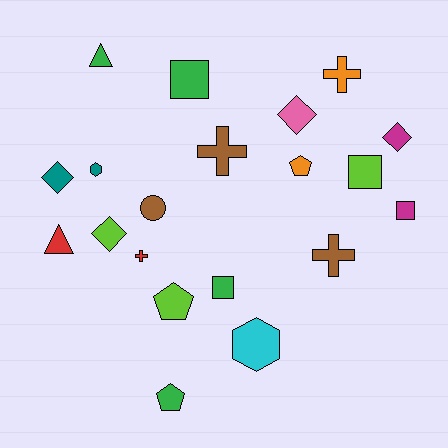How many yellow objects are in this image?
There are no yellow objects.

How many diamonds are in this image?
There are 4 diamonds.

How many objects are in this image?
There are 20 objects.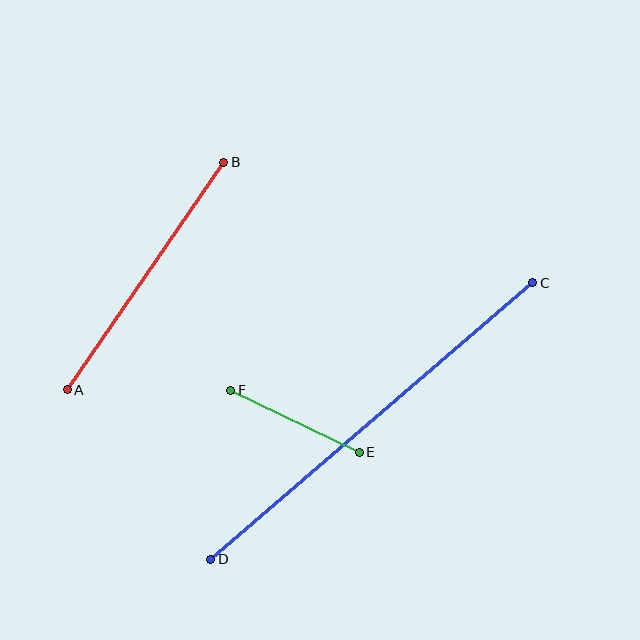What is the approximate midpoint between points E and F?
The midpoint is at approximately (295, 421) pixels.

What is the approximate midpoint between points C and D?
The midpoint is at approximately (372, 421) pixels.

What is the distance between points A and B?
The distance is approximately 276 pixels.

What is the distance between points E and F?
The distance is approximately 143 pixels.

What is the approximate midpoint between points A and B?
The midpoint is at approximately (145, 276) pixels.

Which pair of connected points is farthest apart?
Points C and D are farthest apart.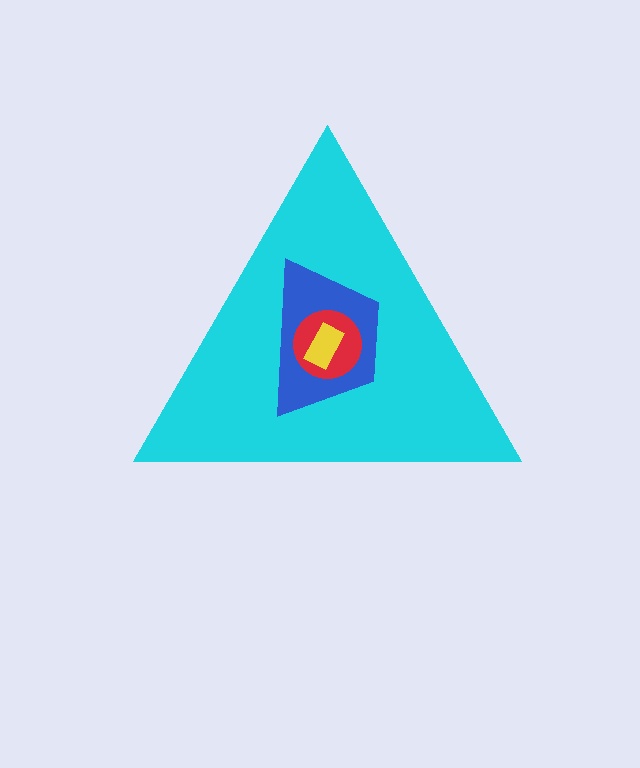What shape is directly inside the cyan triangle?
The blue trapezoid.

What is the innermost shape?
The yellow rectangle.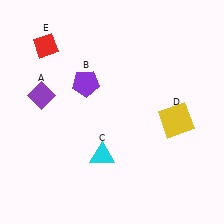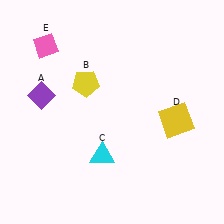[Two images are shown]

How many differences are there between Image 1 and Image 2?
There are 2 differences between the two images.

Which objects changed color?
B changed from purple to yellow. E changed from red to pink.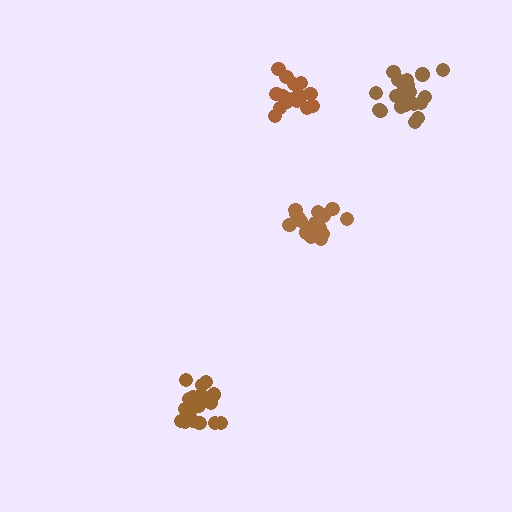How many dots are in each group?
Group 1: 16 dots, Group 2: 20 dots, Group 3: 21 dots, Group 4: 17 dots (74 total).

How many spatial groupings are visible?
There are 4 spatial groupings.